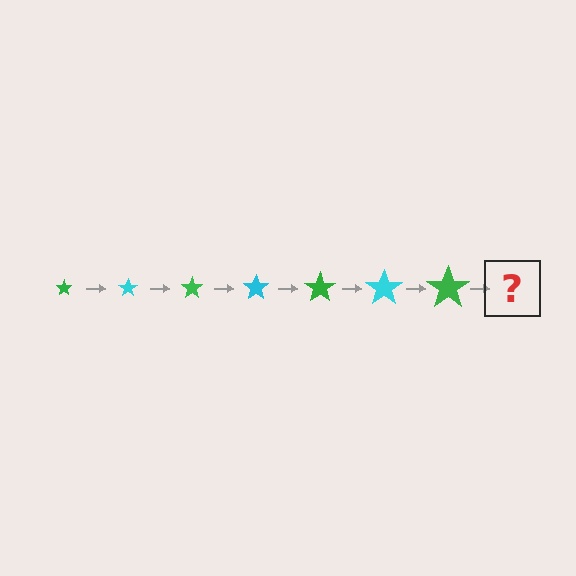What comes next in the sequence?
The next element should be a cyan star, larger than the previous one.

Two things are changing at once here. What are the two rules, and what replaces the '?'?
The two rules are that the star grows larger each step and the color cycles through green and cyan. The '?' should be a cyan star, larger than the previous one.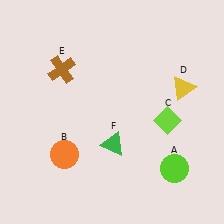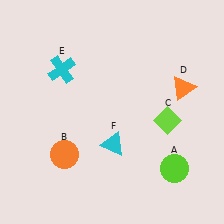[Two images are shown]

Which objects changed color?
D changed from yellow to orange. E changed from brown to cyan. F changed from green to cyan.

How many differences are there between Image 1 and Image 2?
There are 3 differences between the two images.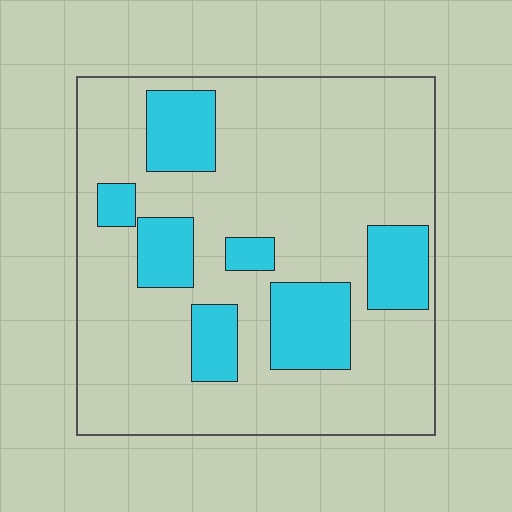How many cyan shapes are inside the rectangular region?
7.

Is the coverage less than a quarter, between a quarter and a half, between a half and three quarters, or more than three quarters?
Less than a quarter.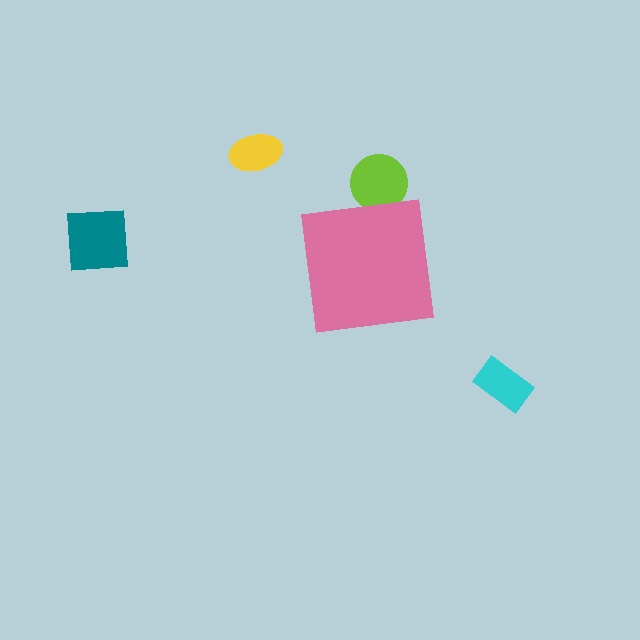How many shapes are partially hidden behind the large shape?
1 shape is partially hidden.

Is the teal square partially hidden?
No, the teal square is fully visible.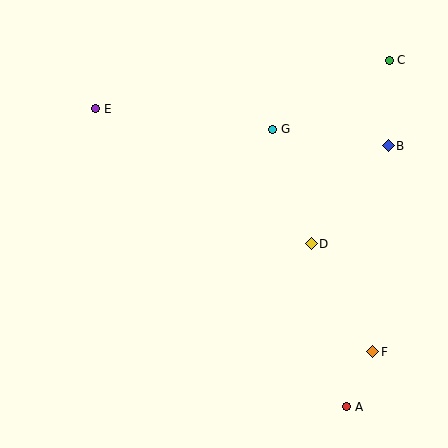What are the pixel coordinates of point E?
Point E is at (96, 109).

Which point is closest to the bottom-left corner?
Point A is closest to the bottom-left corner.